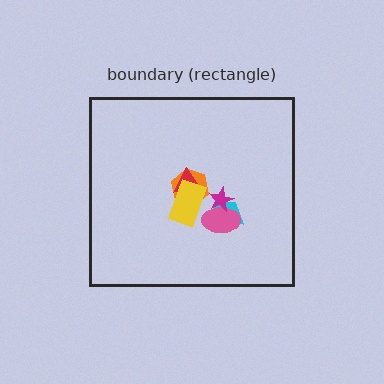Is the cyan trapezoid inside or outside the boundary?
Inside.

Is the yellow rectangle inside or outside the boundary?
Inside.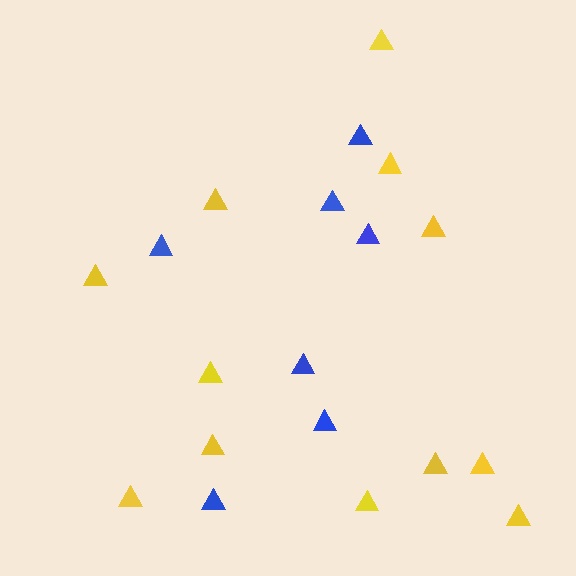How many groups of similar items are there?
There are 2 groups: one group of yellow triangles (12) and one group of blue triangles (7).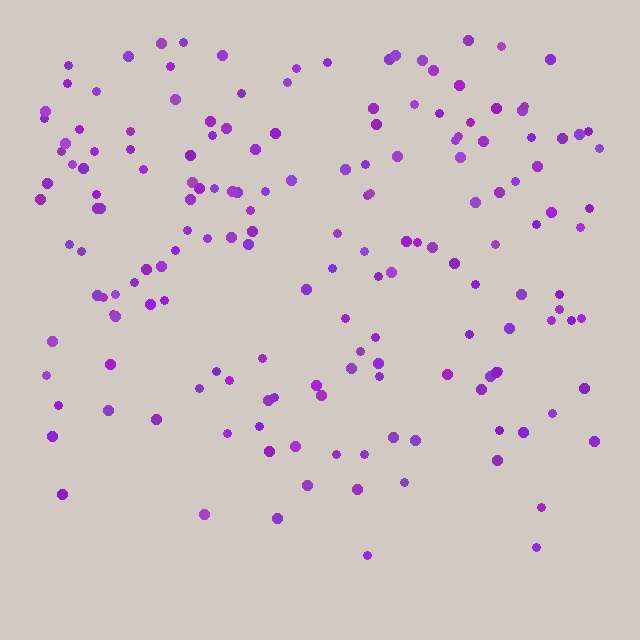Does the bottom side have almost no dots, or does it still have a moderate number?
Still a moderate number, just noticeably fewer than the top.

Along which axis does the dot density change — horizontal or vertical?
Vertical.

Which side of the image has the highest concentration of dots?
The top.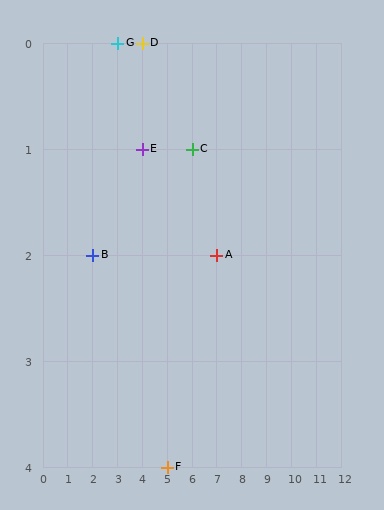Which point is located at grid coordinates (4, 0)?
Point D is at (4, 0).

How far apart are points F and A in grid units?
Points F and A are 2 columns and 2 rows apart (about 2.8 grid units diagonally).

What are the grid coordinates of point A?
Point A is at grid coordinates (7, 2).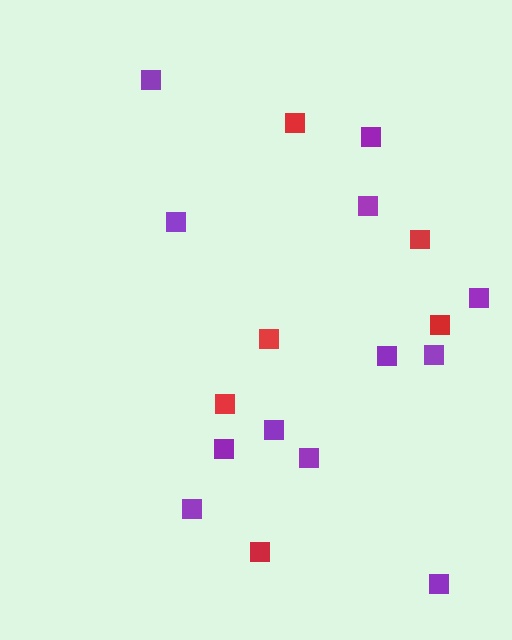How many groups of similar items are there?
There are 2 groups: one group of red squares (6) and one group of purple squares (12).